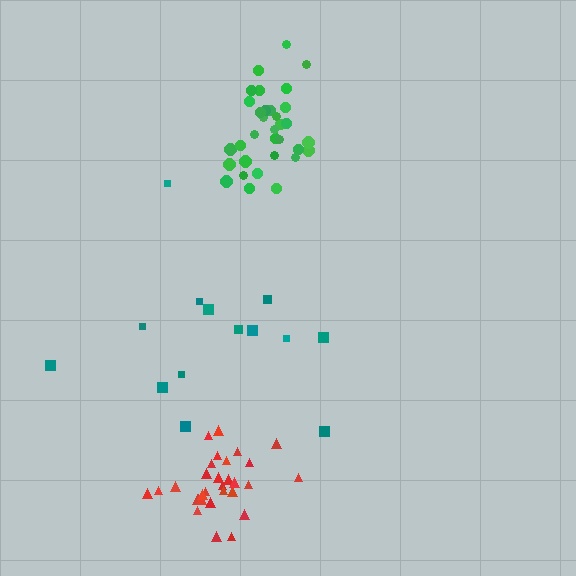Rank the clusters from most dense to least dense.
red, green, teal.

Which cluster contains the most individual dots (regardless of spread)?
Green (33).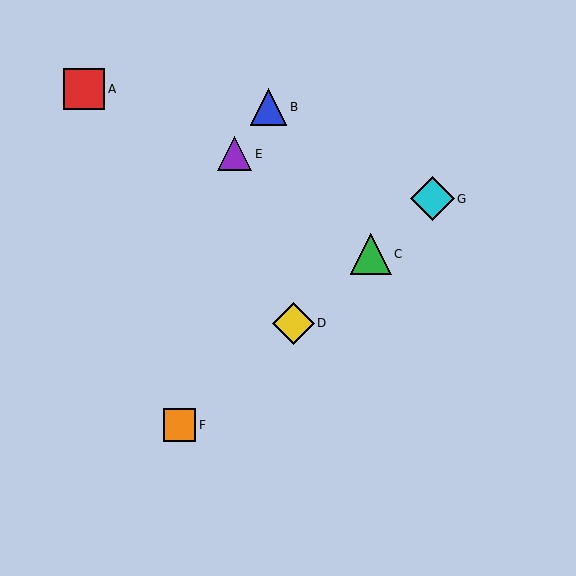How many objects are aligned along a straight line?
4 objects (C, D, F, G) are aligned along a straight line.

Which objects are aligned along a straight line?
Objects C, D, F, G are aligned along a straight line.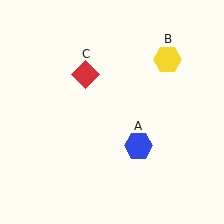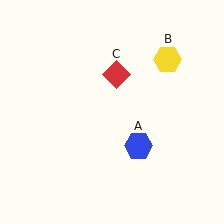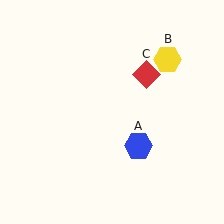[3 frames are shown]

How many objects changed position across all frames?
1 object changed position: red diamond (object C).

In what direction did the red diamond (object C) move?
The red diamond (object C) moved right.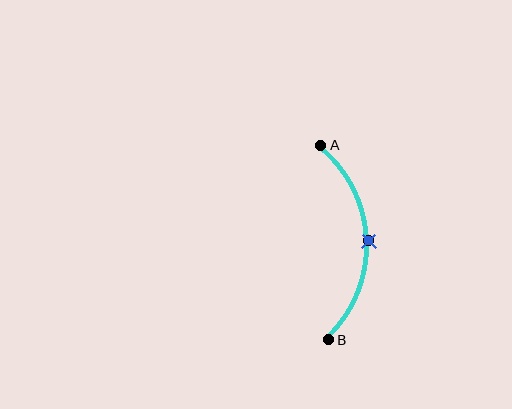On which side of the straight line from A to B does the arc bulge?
The arc bulges to the right of the straight line connecting A and B.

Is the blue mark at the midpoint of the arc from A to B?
Yes. The blue mark lies on the arc at equal arc-length from both A and B — it is the arc midpoint.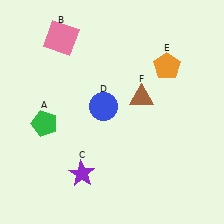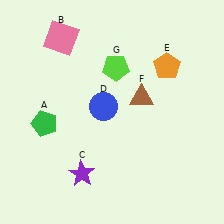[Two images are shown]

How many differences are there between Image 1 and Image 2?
There is 1 difference between the two images.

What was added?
A lime pentagon (G) was added in Image 2.